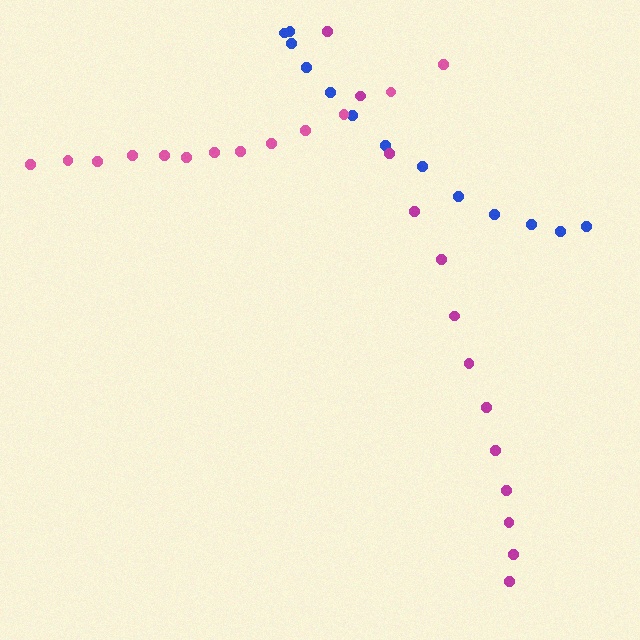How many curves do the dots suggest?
There are 3 distinct paths.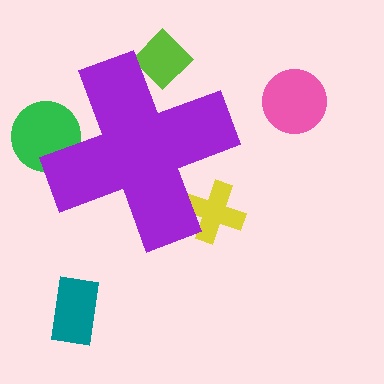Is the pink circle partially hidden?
No, the pink circle is fully visible.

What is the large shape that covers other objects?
A purple cross.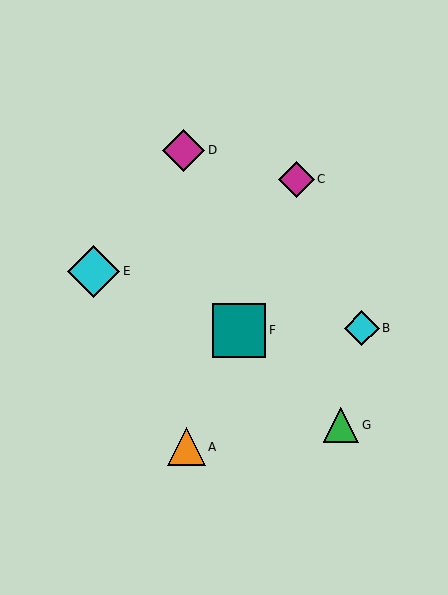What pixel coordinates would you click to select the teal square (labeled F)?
Click at (239, 330) to select the teal square F.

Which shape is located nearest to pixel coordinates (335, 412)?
The green triangle (labeled G) at (341, 425) is nearest to that location.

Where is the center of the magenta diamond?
The center of the magenta diamond is at (296, 179).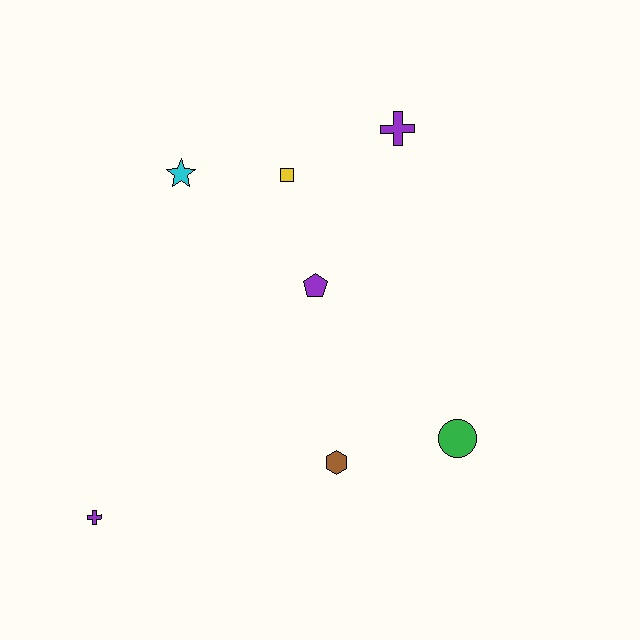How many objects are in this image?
There are 7 objects.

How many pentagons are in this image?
There is 1 pentagon.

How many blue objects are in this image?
There are no blue objects.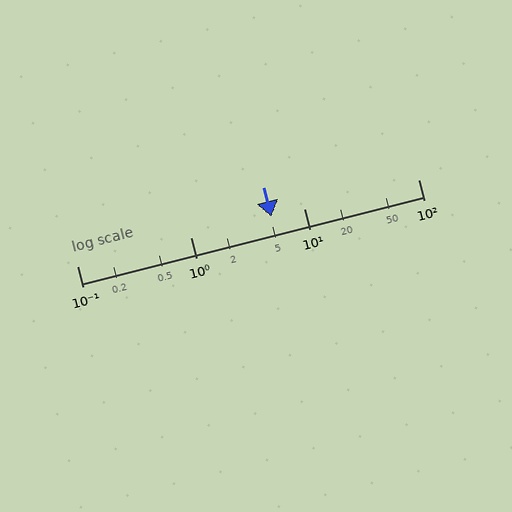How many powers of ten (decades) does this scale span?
The scale spans 3 decades, from 0.1 to 100.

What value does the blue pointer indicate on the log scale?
The pointer indicates approximately 5.1.